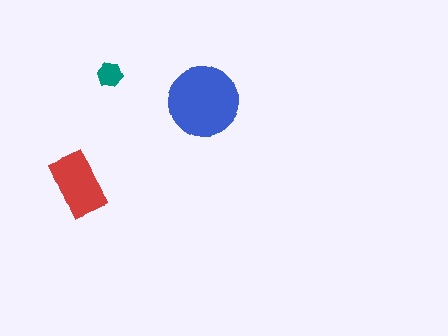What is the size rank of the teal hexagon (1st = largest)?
3rd.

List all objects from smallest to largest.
The teal hexagon, the red rectangle, the blue circle.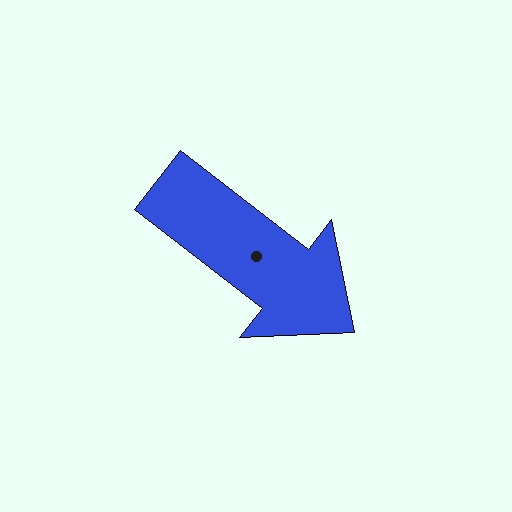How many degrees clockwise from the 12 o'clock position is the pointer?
Approximately 128 degrees.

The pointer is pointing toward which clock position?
Roughly 4 o'clock.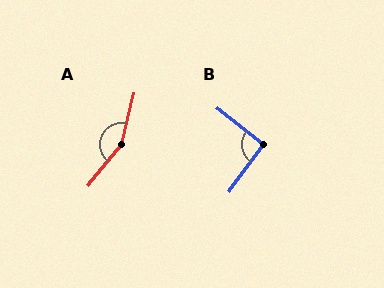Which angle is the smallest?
B, at approximately 92 degrees.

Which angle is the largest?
A, at approximately 154 degrees.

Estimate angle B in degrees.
Approximately 92 degrees.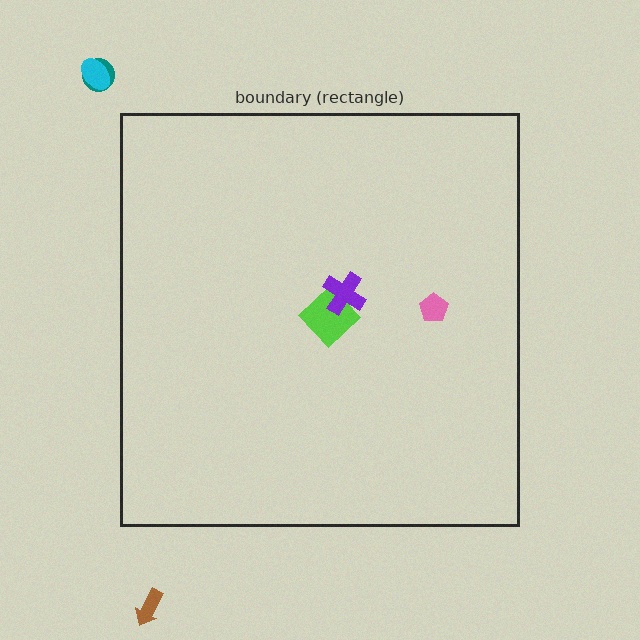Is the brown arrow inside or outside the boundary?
Outside.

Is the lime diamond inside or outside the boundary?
Inside.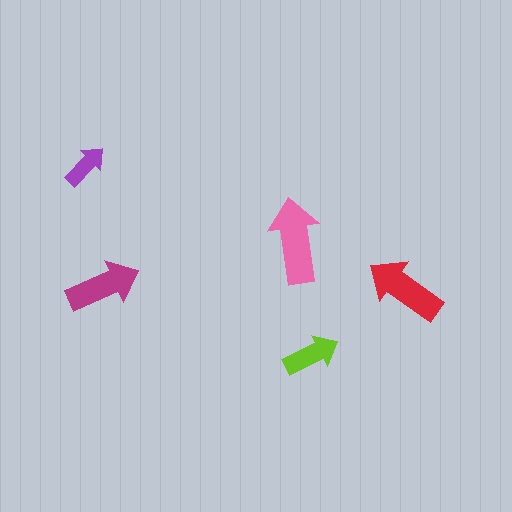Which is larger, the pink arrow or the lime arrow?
The pink one.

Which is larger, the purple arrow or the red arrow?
The red one.